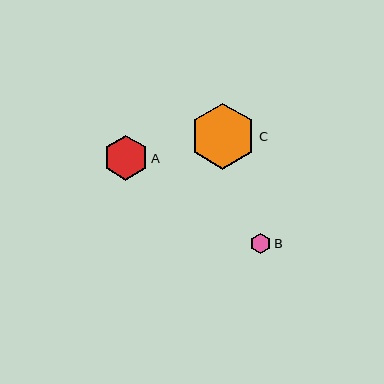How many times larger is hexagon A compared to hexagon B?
Hexagon A is approximately 2.2 times the size of hexagon B.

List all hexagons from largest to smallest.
From largest to smallest: C, A, B.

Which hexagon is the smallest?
Hexagon B is the smallest with a size of approximately 21 pixels.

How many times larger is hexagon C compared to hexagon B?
Hexagon C is approximately 3.2 times the size of hexagon B.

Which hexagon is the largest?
Hexagon C is the largest with a size of approximately 65 pixels.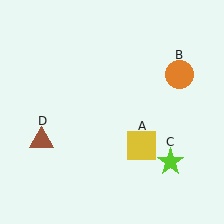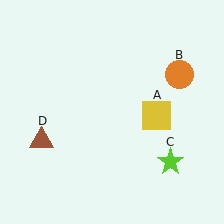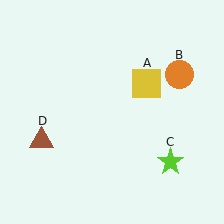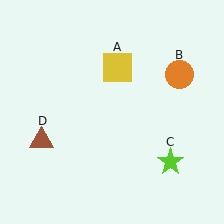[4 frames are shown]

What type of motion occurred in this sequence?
The yellow square (object A) rotated counterclockwise around the center of the scene.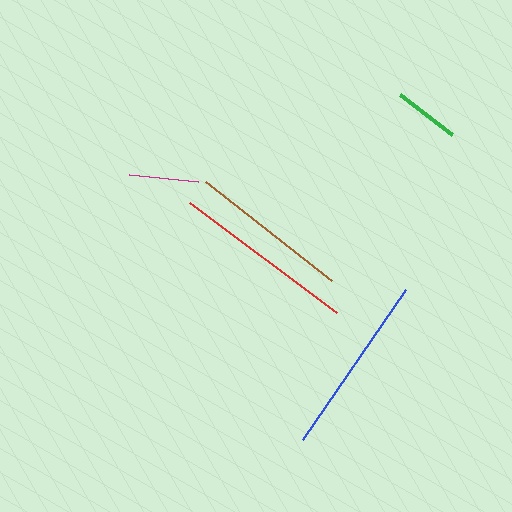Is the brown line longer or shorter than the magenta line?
The brown line is longer than the magenta line.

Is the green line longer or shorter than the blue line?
The blue line is longer than the green line.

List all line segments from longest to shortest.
From longest to shortest: red, blue, brown, magenta, green.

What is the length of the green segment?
The green segment is approximately 65 pixels long.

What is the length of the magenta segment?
The magenta segment is approximately 69 pixels long.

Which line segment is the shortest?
The green line is the shortest at approximately 65 pixels.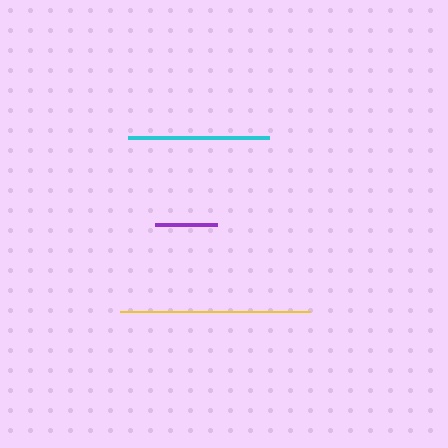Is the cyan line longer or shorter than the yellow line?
The yellow line is longer than the cyan line.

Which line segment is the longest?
The yellow line is the longest at approximately 190 pixels.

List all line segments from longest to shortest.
From longest to shortest: yellow, cyan, purple.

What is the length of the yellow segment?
The yellow segment is approximately 190 pixels long.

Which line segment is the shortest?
The purple line is the shortest at approximately 61 pixels.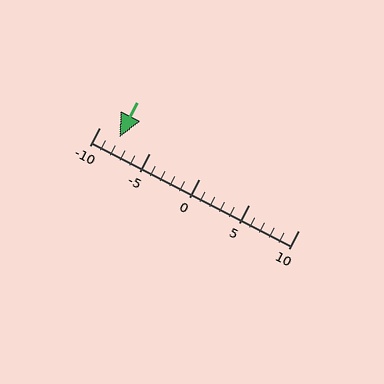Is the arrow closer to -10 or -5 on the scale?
The arrow is closer to -10.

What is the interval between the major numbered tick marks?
The major tick marks are spaced 5 units apart.